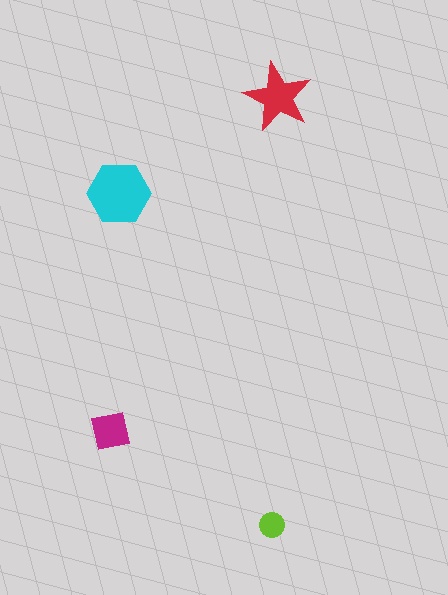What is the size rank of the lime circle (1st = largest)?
4th.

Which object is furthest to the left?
The magenta square is leftmost.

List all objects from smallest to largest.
The lime circle, the magenta square, the red star, the cyan hexagon.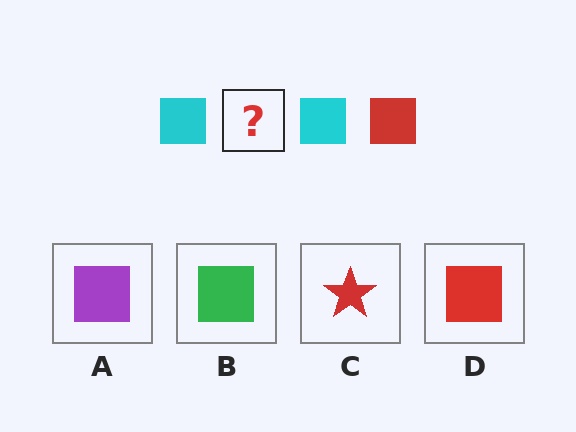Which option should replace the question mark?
Option D.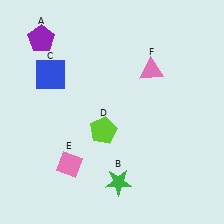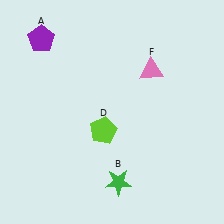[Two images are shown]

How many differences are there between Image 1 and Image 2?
There are 2 differences between the two images.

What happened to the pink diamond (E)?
The pink diamond (E) was removed in Image 2. It was in the bottom-left area of Image 1.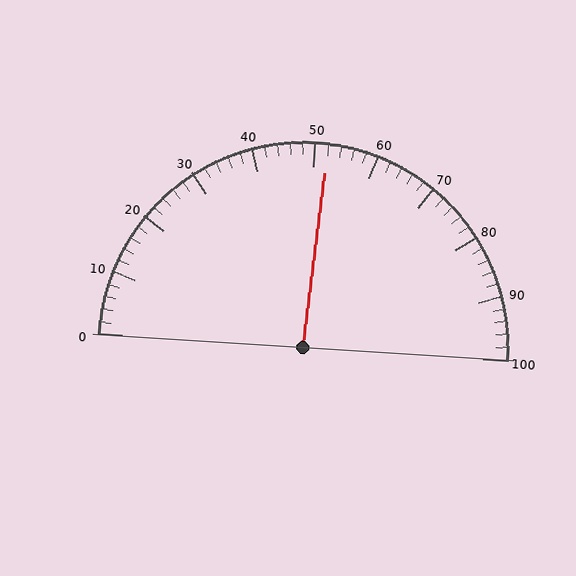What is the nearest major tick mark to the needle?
The nearest major tick mark is 50.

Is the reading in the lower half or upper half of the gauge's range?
The reading is in the upper half of the range (0 to 100).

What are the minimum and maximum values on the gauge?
The gauge ranges from 0 to 100.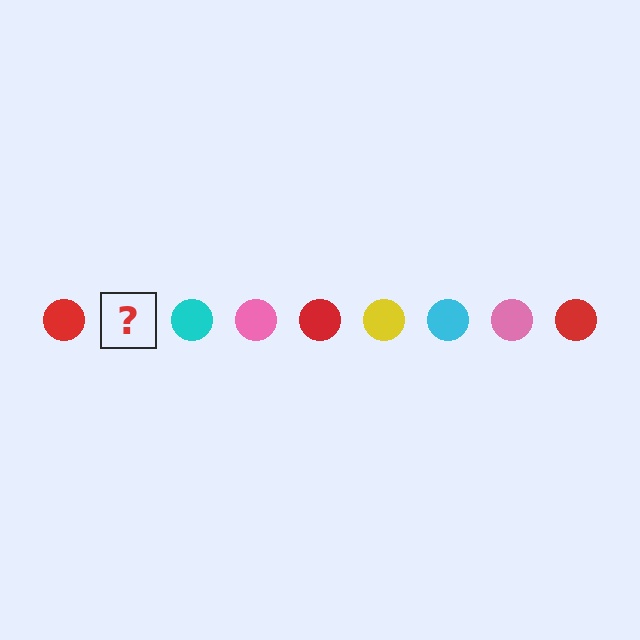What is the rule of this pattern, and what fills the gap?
The rule is that the pattern cycles through red, yellow, cyan, pink circles. The gap should be filled with a yellow circle.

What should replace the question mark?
The question mark should be replaced with a yellow circle.